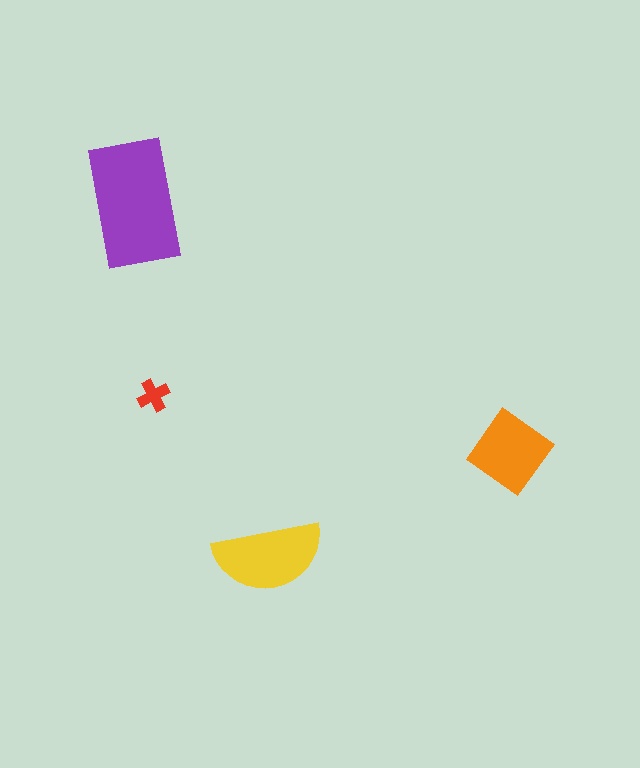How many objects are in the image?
There are 4 objects in the image.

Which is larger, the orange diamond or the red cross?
The orange diamond.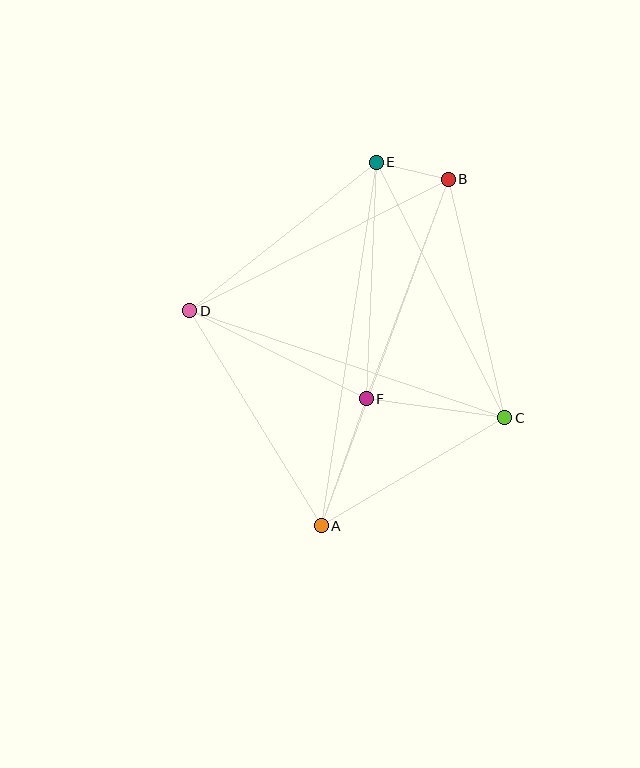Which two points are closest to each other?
Points B and E are closest to each other.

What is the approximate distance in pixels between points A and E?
The distance between A and E is approximately 368 pixels.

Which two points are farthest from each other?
Points A and B are farthest from each other.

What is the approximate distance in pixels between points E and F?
The distance between E and F is approximately 237 pixels.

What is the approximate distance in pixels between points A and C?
The distance between A and C is approximately 213 pixels.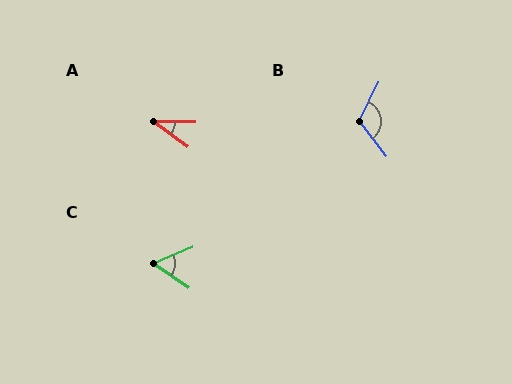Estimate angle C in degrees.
Approximately 57 degrees.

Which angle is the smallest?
A, at approximately 35 degrees.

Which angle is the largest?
B, at approximately 116 degrees.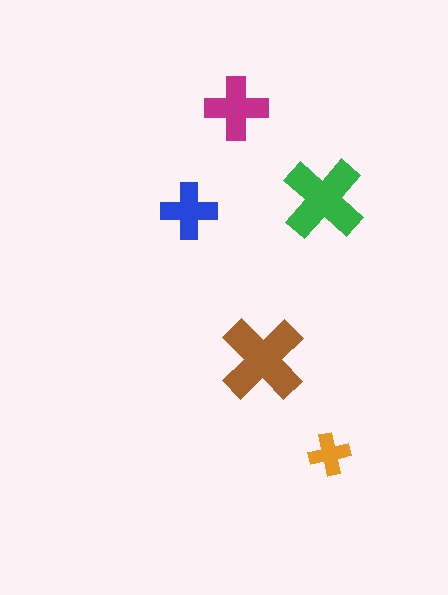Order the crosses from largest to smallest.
the brown one, the green one, the magenta one, the blue one, the orange one.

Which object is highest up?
The magenta cross is topmost.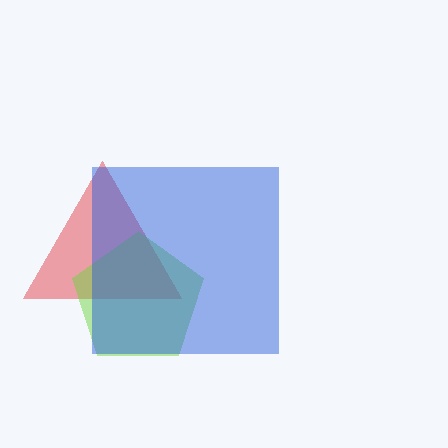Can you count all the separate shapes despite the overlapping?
Yes, there are 3 separate shapes.